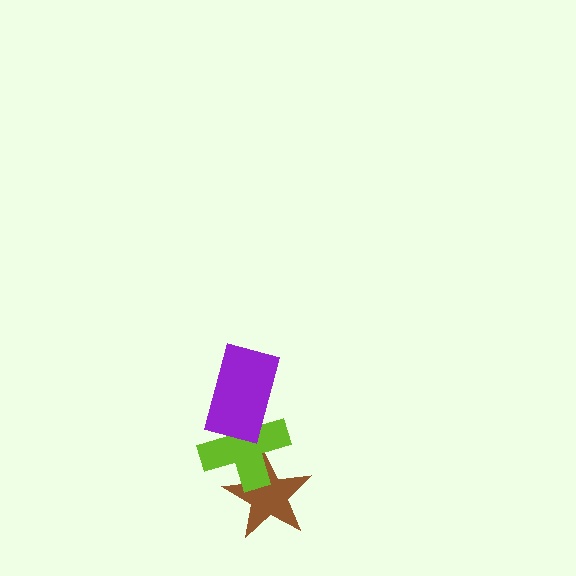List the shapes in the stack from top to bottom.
From top to bottom: the purple rectangle, the lime cross, the brown star.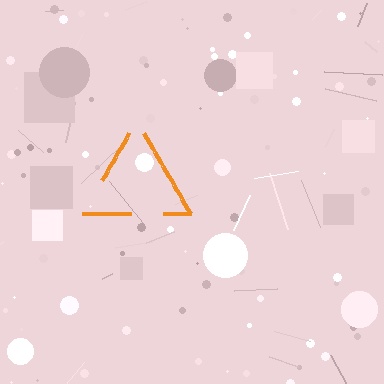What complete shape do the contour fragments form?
The contour fragments form a triangle.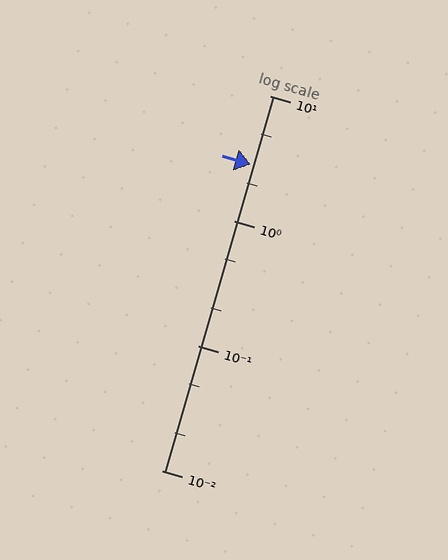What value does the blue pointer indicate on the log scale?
The pointer indicates approximately 2.8.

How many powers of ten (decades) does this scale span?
The scale spans 3 decades, from 0.01 to 10.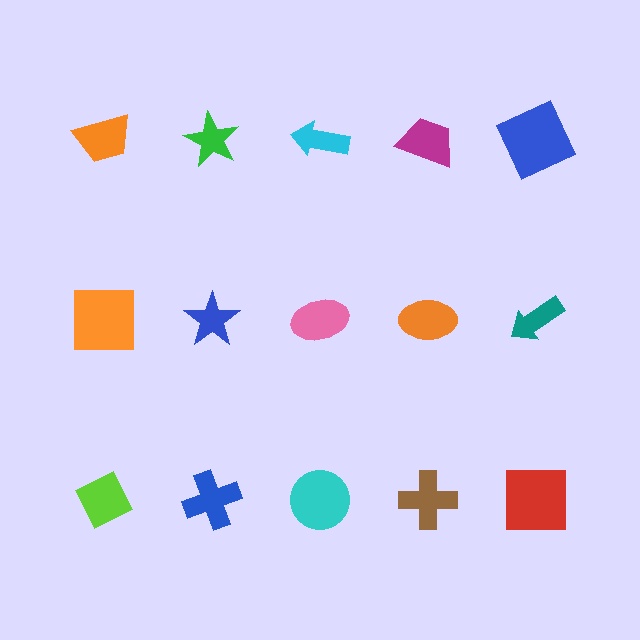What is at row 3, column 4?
A brown cross.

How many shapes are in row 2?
5 shapes.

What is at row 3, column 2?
A blue cross.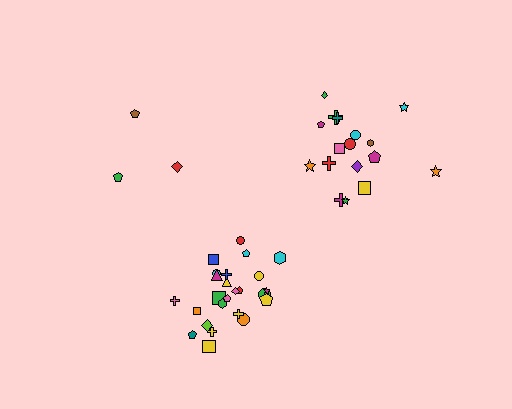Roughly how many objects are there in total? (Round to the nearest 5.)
Roughly 45 objects in total.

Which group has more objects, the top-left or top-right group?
The top-right group.